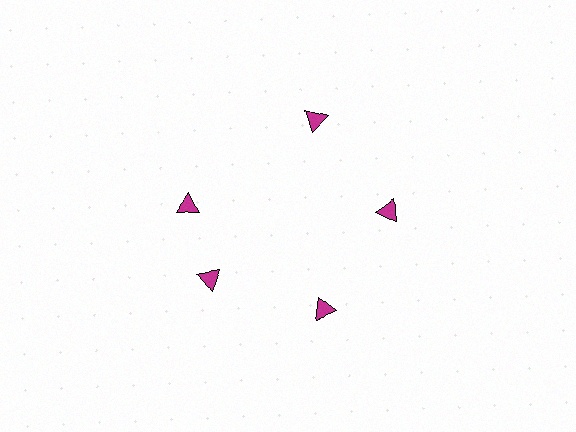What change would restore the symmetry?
The symmetry would be restored by rotating it back into even spacing with its neighbors so that all 5 triangles sit at equal angles and equal distance from the center.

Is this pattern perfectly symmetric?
No. The 5 magenta triangles are arranged in a ring, but one element near the 10 o'clock position is rotated out of alignment along the ring, breaking the 5-fold rotational symmetry.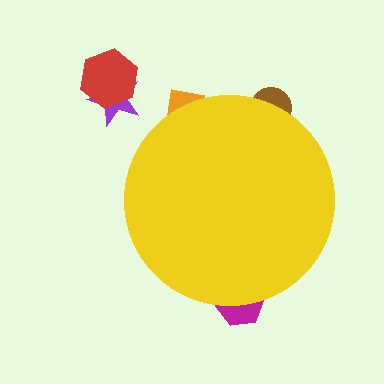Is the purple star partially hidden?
No, the purple star is fully visible.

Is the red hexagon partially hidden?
No, the red hexagon is fully visible.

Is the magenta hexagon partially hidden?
Yes, the magenta hexagon is partially hidden behind the yellow circle.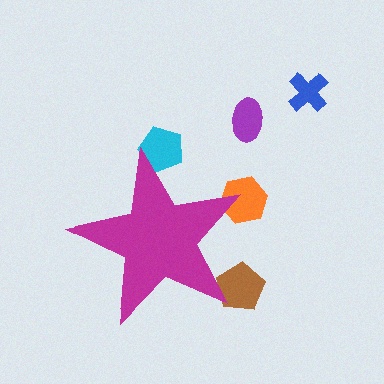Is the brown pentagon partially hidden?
Yes, the brown pentagon is partially hidden behind the magenta star.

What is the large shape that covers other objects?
A magenta star.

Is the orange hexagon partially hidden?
Yes, the orange hexagon is partially hidden behind the magenta star.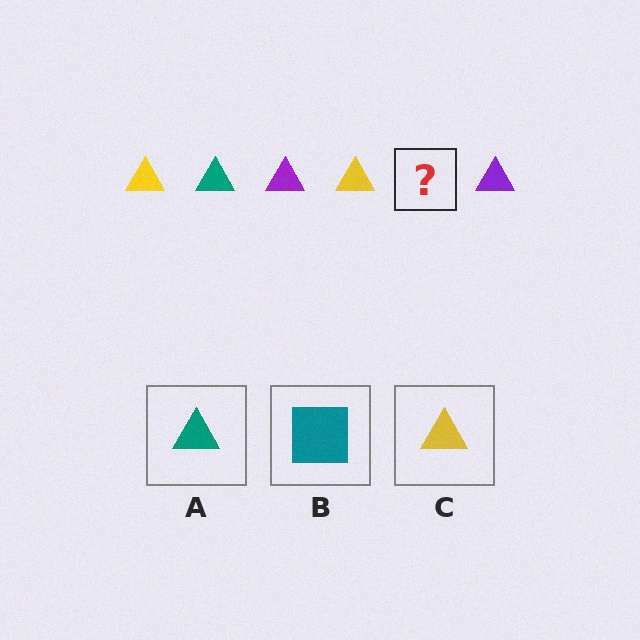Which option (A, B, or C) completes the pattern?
A.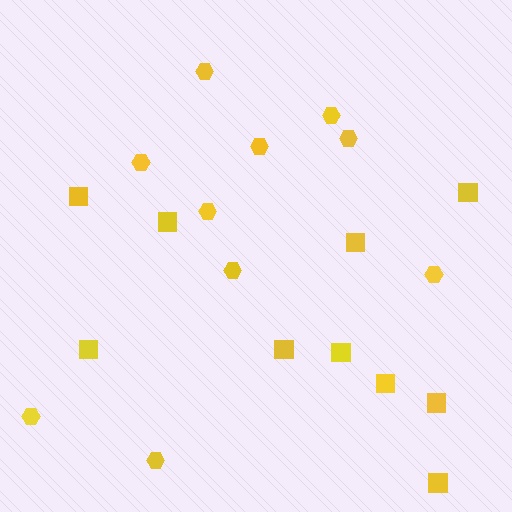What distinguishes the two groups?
There are 2 groups: one group of squares (10) and one group of hexagons (10).